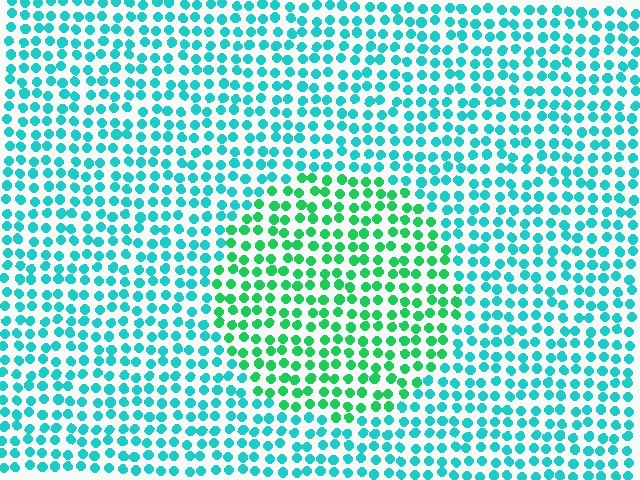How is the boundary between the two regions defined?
The boundary is defined purely by a slight shift in hue (about 37 degrees). Spacing, size, and orientation are identical on both sides.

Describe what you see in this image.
The image is filled with small cyan elements in a uniform arrangement. A circle-shaped region is visible where the elements are tinted to a slightly different hue, forming a subtle color boundary.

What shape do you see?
I see a circle.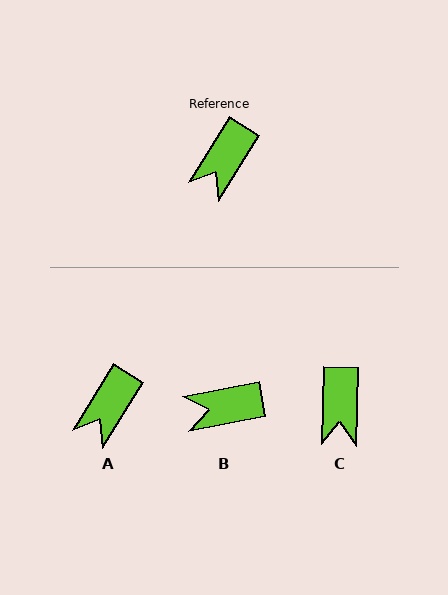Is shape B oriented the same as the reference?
No, it is off by about 47 degrees.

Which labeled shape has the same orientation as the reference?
A.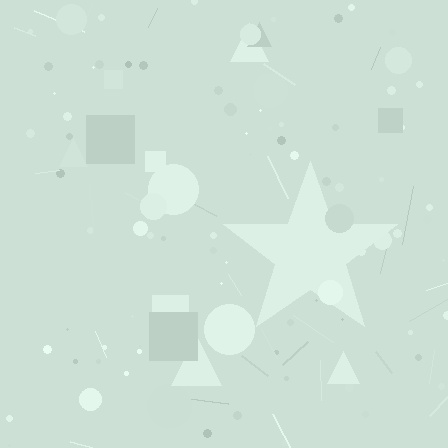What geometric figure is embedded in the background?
A star is embedded in the background.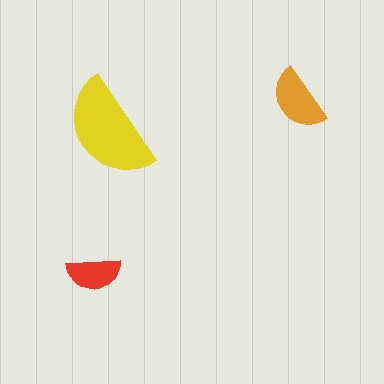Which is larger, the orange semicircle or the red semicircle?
The orange one.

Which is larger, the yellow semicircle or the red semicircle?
The yellow one.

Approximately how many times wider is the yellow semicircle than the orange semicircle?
About 1.5 times wider.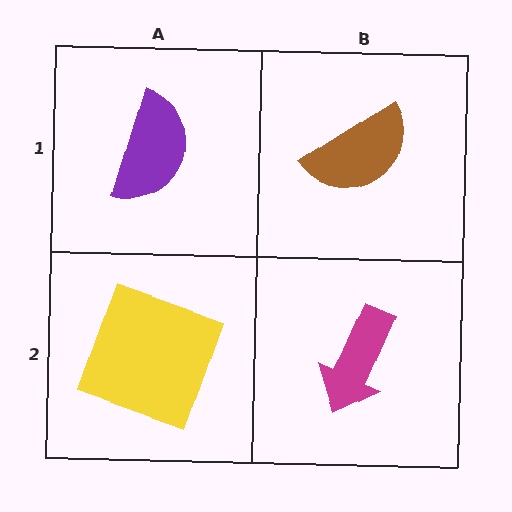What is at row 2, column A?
A yellow square.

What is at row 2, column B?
A magenta arrow.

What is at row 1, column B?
A brown semicircle.